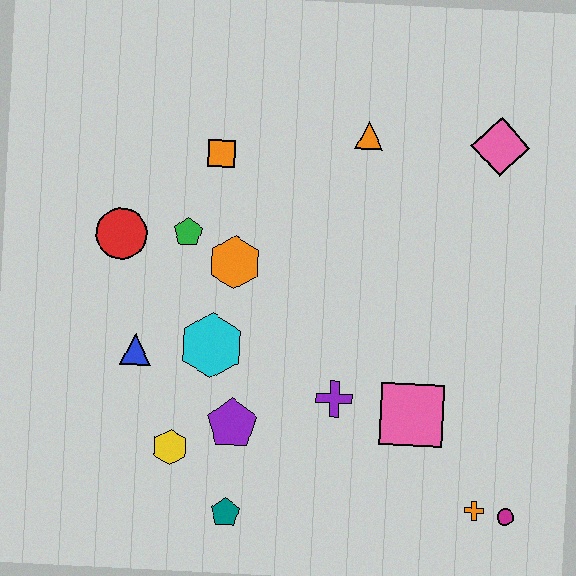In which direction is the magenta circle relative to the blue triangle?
The magenta circle is to the right of the blue triangle.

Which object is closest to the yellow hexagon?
The purple pentagon is closest to the yellow hexagon.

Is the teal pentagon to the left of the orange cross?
Yes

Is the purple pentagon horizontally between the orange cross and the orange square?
Yes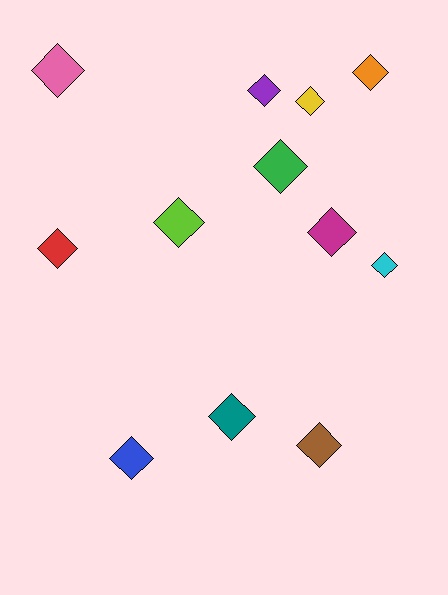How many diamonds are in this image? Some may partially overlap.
There are 12 diamonds.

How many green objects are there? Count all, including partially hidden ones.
There is 1 green object.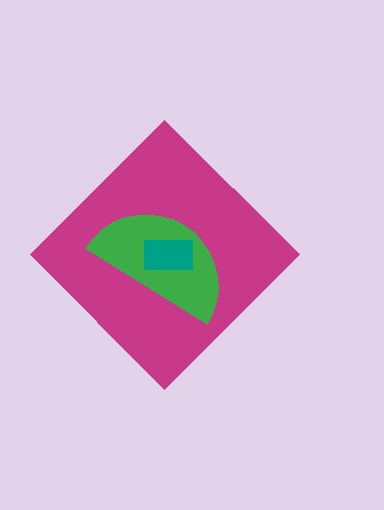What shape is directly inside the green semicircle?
The teal rectangle.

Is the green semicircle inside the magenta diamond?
Yes.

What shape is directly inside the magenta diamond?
The green semicircle.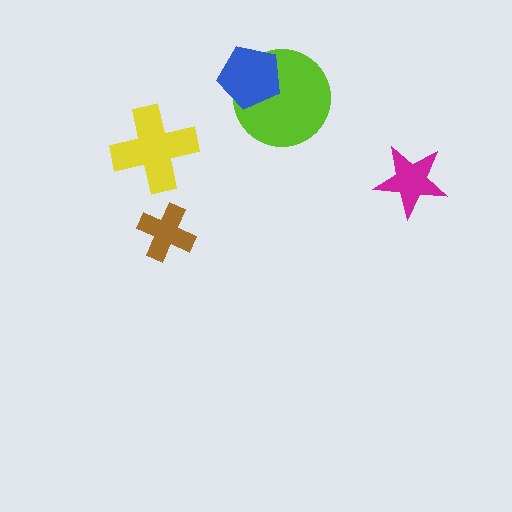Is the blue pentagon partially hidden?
No, no other shape covers it.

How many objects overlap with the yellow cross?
0 objects overlap with the yellow cross.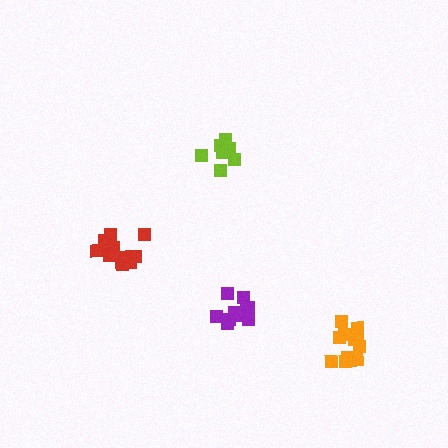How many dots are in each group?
Group 1: 11 dots, Group 2: 10 dots, Group 3: 14 dots, Group 4: 8 dots (43 total).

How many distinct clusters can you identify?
There are 4 distinct clusters.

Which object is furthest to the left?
The red cluster is leftmost.